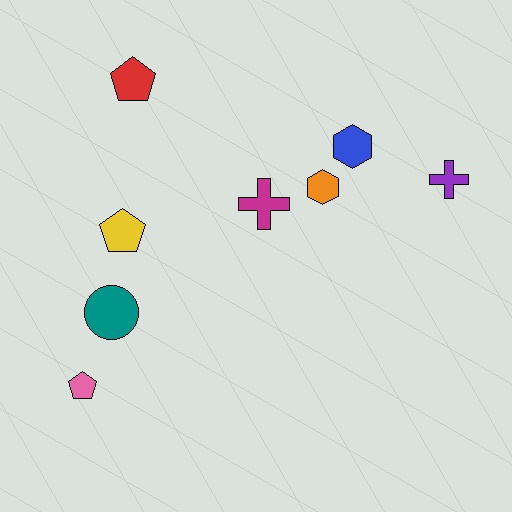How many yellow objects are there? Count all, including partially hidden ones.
There is 1 yellow object.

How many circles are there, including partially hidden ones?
There is 1 circle.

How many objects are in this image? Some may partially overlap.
There are 8 objects.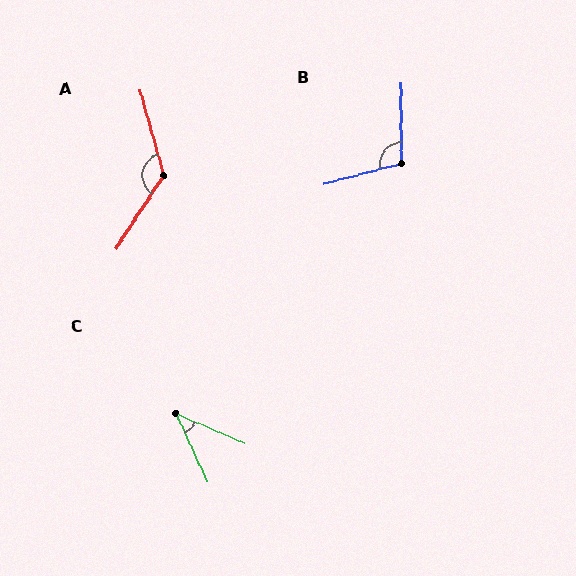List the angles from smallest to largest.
C (42°), B (104°), A (131°).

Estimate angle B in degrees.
Approximately 104 degrees.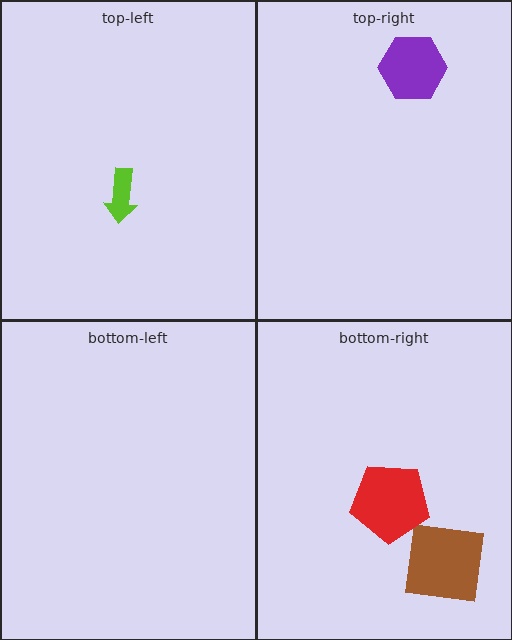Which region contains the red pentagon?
The bottom-right region.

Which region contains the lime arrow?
The top-left region.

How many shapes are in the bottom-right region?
2.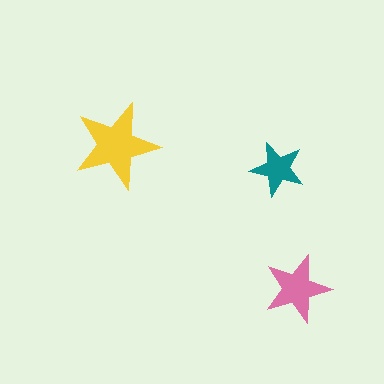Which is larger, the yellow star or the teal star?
The yellow one.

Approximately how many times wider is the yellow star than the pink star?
About 1.5 times wider.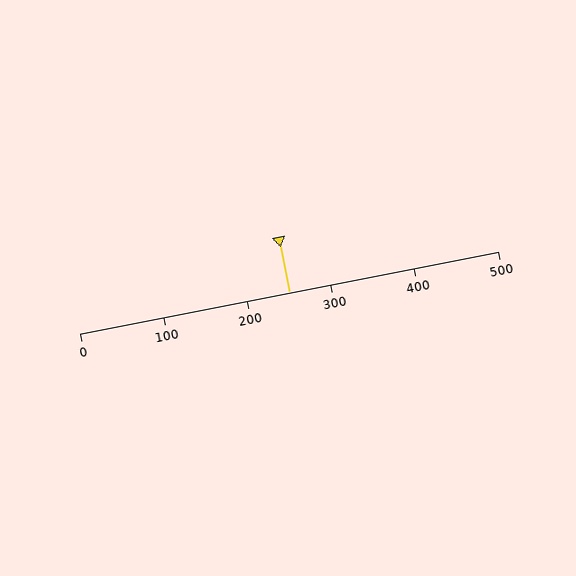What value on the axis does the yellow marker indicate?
The marker indicates approximately 250.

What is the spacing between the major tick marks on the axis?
The major ticks are spaced 100 apart.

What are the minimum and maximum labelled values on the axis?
The axis runs from 0 to 500.